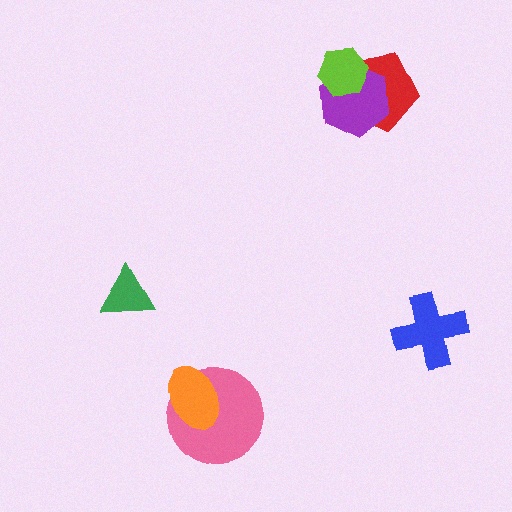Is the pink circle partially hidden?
Yes, it is partially covered by another shape.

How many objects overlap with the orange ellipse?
1 object overlaps with the orange ellipse.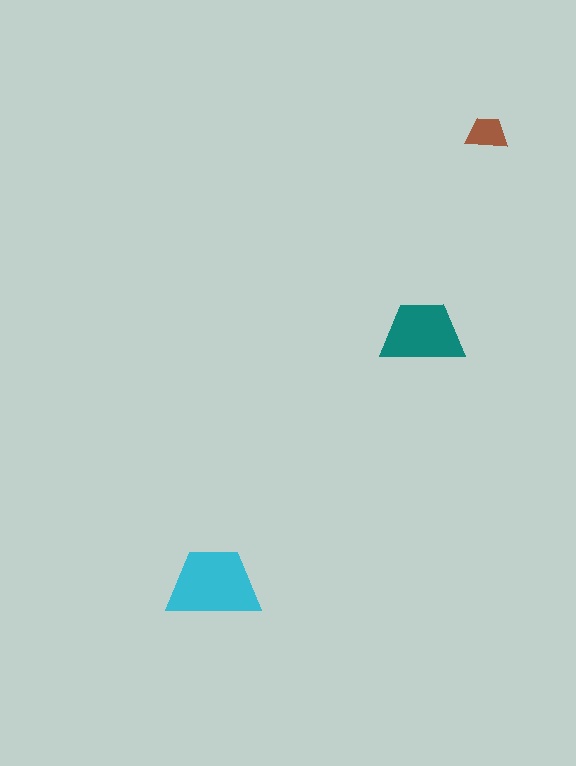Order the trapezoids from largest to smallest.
the cyan one, the teal one, the brown one.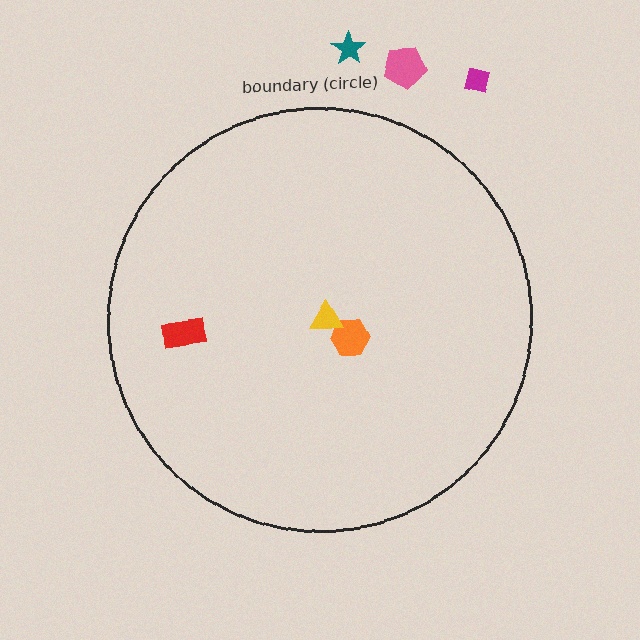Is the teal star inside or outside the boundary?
Outside.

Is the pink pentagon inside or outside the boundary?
Outside.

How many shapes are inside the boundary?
3 inside, 3 outside.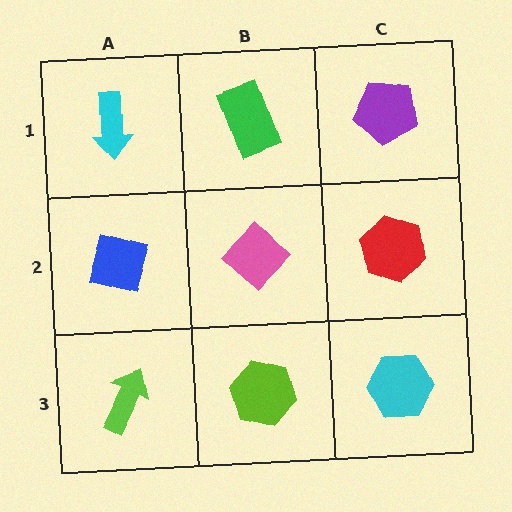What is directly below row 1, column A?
A blue square.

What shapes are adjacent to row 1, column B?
A pink diamond (row 2, column B), a cyan arrow (row 1, column A), a purple pentagon (row 1, column C).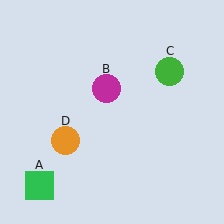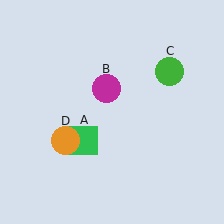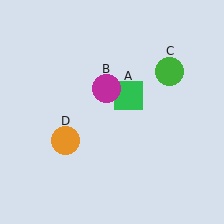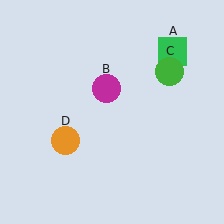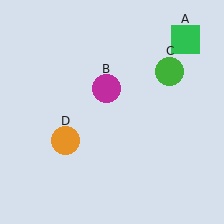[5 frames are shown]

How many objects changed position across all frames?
1 object changed position: green square (object A).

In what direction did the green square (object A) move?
The green square (object A) moved up and to the right.